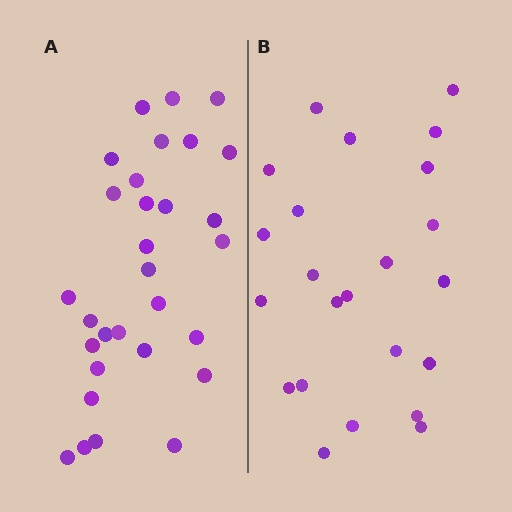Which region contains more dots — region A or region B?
Region A (the left region) has more dots.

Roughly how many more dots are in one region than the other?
Region A has roughly 8 or so more dots than region B.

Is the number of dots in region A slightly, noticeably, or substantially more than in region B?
Region A has noticeably more, but not dramatically so. The ratio is roughly 1.3 to 1.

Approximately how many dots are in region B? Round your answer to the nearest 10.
About 20 dots. (The exact count is 23, which rounds to 20.)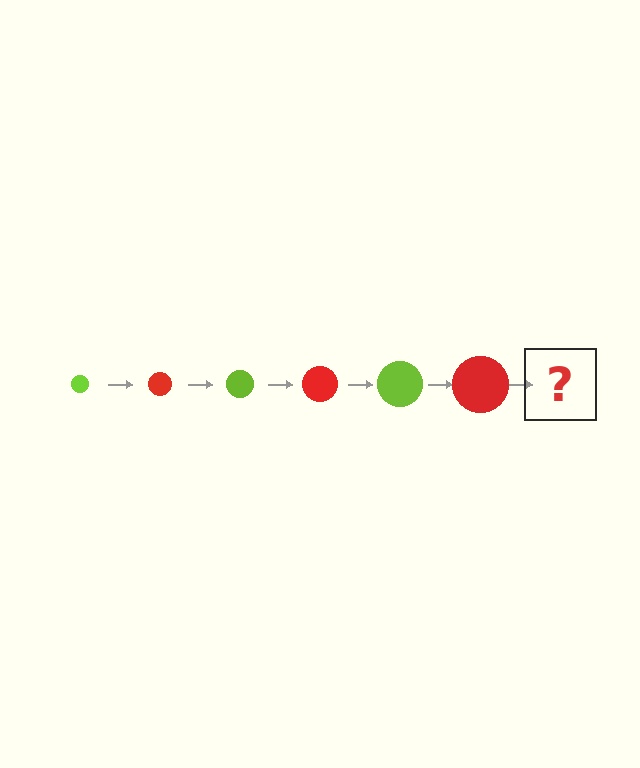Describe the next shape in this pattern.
It should be a lime circle, larger than the previous one.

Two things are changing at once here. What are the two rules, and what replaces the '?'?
The two rules are that the circle grows larger each step and the color cycles through lime and red. The '?' should be a lime circle, larger than the previous one.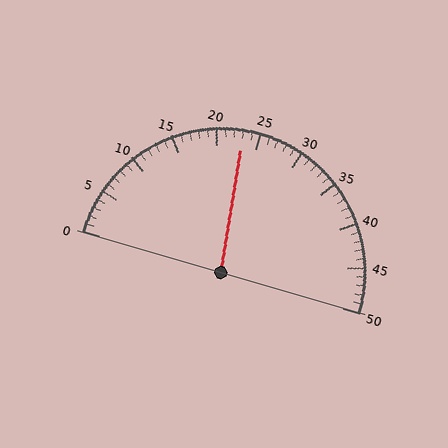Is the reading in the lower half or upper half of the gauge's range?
The reading is in the lower half of the range (0 to 50).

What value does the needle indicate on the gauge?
The needle indicates approximately 23.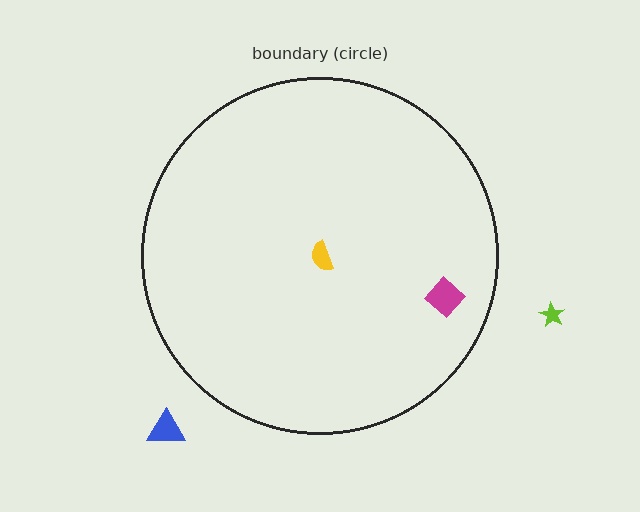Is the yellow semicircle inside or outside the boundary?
Inside.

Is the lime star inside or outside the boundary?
Outside.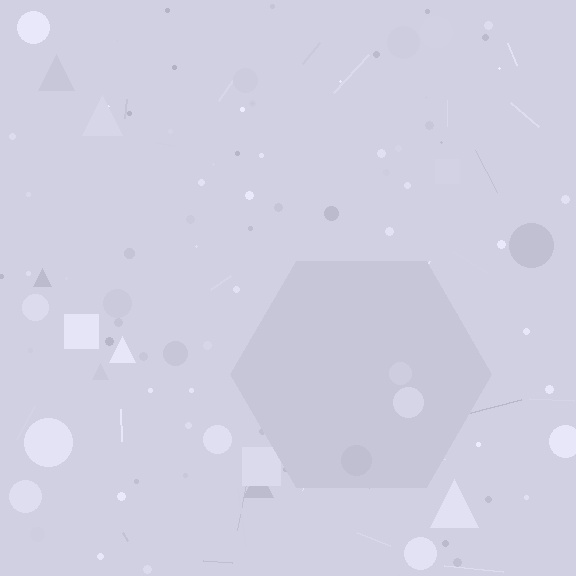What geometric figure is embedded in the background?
A hexagon is embedded in the background.